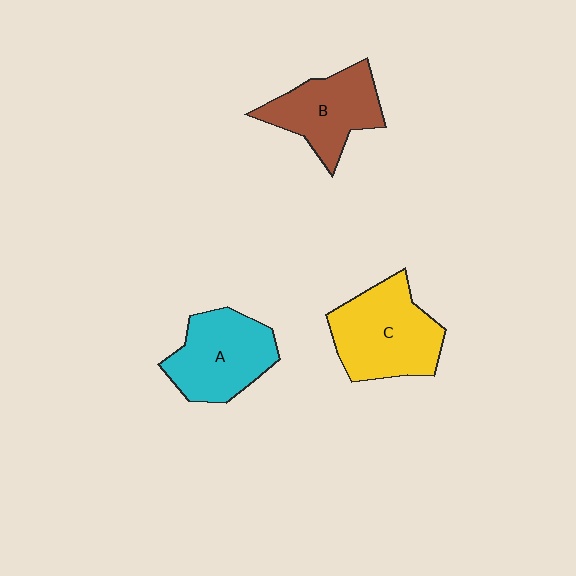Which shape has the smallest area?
Shape B (brown).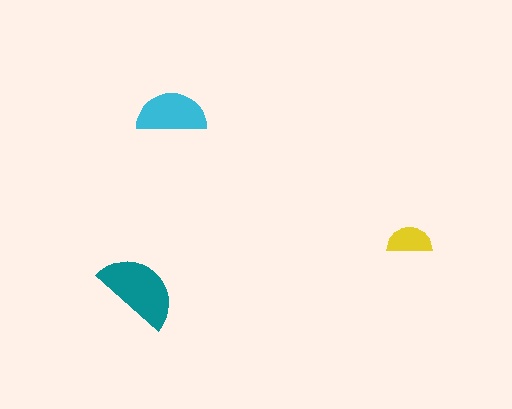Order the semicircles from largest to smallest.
the teal one, the cyan one, the yellow one.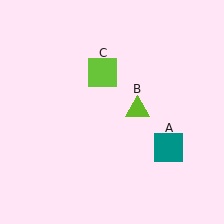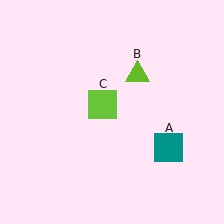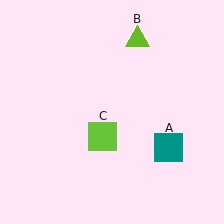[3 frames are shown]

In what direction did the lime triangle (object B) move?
The lime triangle (object B) moved up.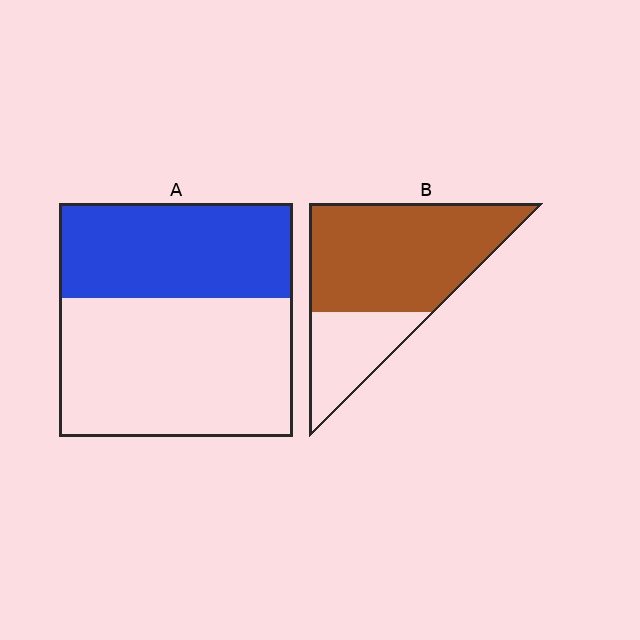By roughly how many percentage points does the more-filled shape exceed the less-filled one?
By roughly 30 percentage points (B over A).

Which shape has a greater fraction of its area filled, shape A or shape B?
Shape B.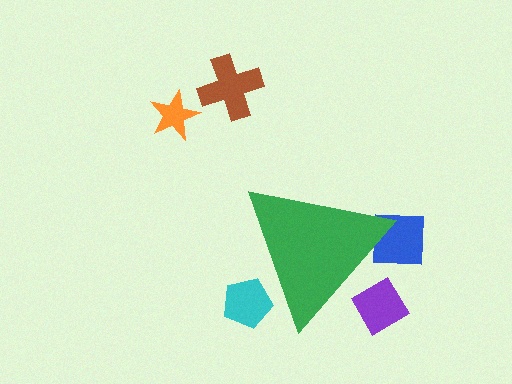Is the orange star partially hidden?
No, the orange star is fully visible.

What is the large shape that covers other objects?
A green triangle.